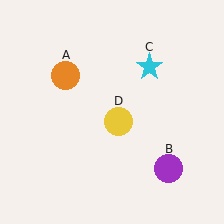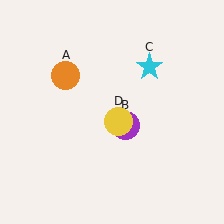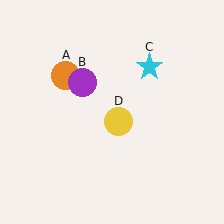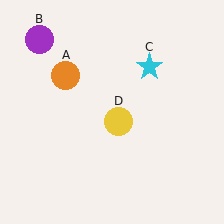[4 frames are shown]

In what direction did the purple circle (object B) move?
The purple circle (object B) moved up and to the left.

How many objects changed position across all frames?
1 object changed position: purple circle (object B).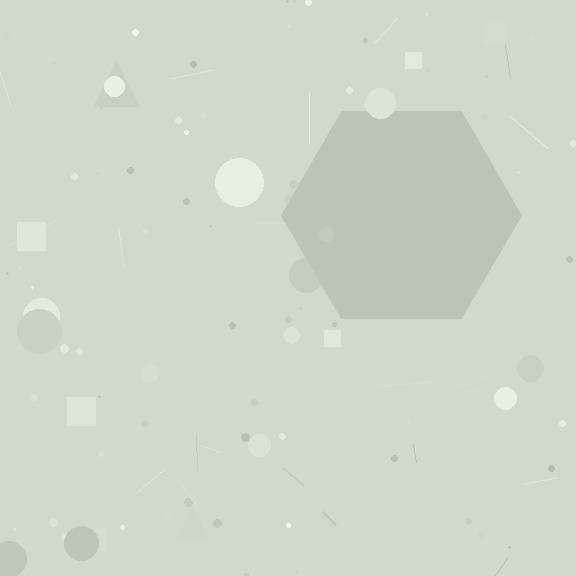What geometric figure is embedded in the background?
A hexagon is embedded in the background.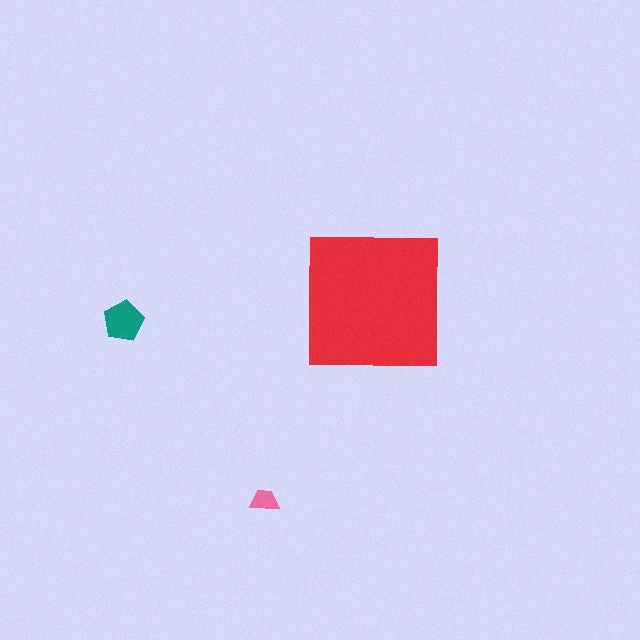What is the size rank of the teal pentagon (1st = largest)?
2nd.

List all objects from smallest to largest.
The pink trapezoid, the teal pentagon, the red square.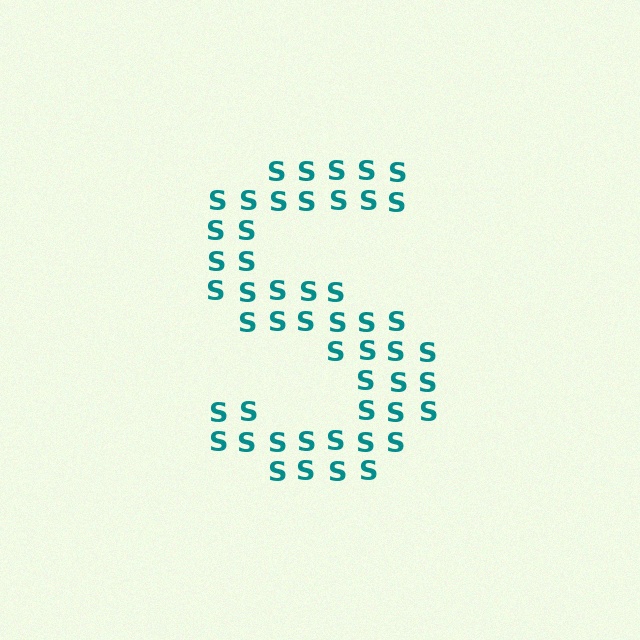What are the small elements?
The small elements are letter S's.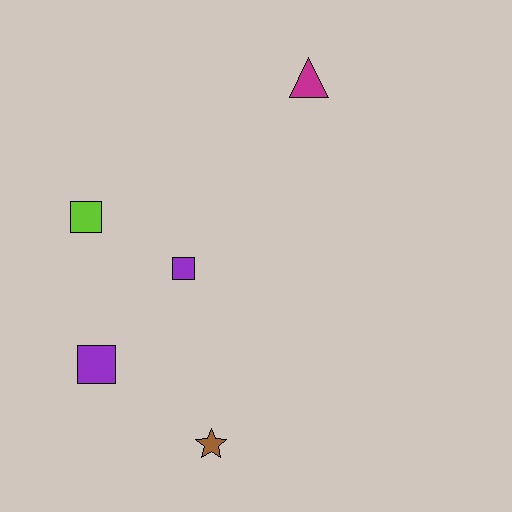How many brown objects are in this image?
There is 1 brown object.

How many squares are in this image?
There are 3 squares.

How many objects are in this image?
There are 5 objects.